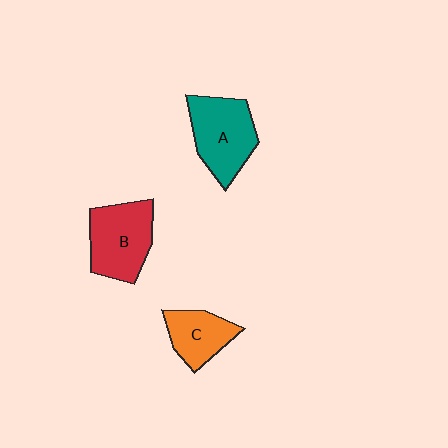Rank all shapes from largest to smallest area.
From largest to smallest: A (teal), B (red), C (orange).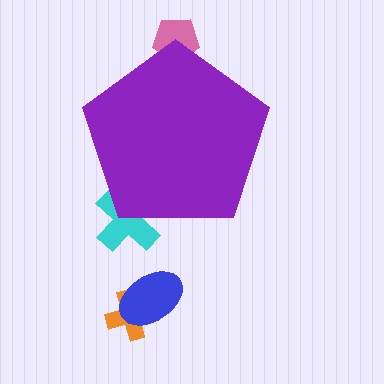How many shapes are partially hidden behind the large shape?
2 shapes are partially hidden.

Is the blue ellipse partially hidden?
No, the blue ellipse is fully visible.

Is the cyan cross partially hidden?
Yes, the cyan cross is partially hidden behind the purple pentagon.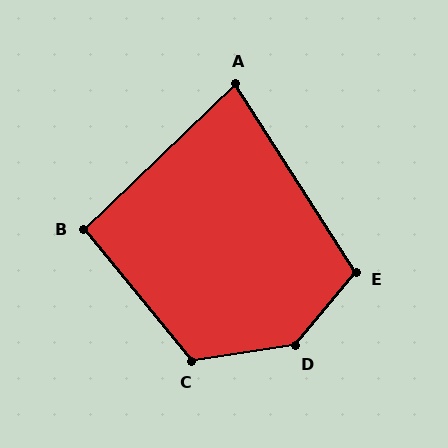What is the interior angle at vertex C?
Approximately 121 degrees (obtuse).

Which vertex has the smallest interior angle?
A, at approximately 79 degrees.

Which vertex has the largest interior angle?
D, at approximately 138 degrees.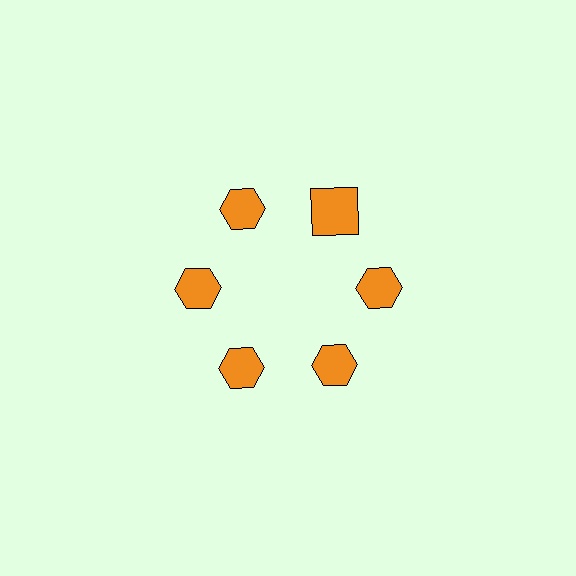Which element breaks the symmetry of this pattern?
The orange square at roughly the 1 o'clock position breaks the symmetry. All other shapes are orange hexagons.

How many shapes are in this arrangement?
There are 6 shapes arranged in a ring pattern.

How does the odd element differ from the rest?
It has a different shape: square instead of hexagon.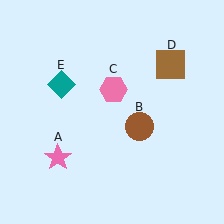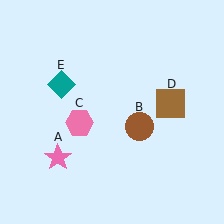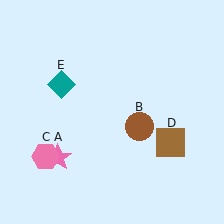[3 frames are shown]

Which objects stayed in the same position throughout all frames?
Pink star (object A) and brown circle (object B) and teal diamond (object E) remained stationary.